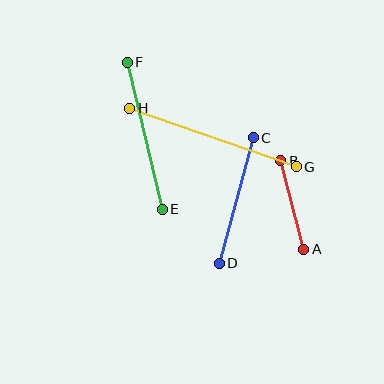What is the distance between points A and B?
The distance is approximately 92 pixels.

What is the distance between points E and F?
The distance is approximately 151 pixels.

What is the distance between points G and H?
The distance is approximately 177 pixels.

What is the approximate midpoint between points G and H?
The midpoint is at approximately (213, 138) pixels.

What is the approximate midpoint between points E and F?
The midpoint is at approximately (145, 136) pixels.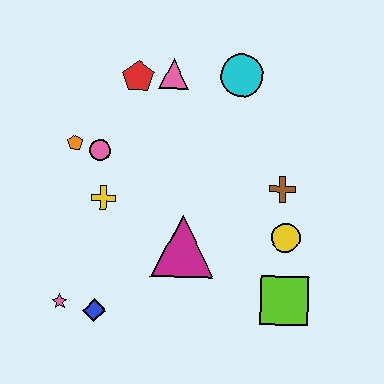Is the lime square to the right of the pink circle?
Yes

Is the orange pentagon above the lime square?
Yes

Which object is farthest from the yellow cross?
The lime square is farthest from the yellow cross.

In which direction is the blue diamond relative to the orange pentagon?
The blue diamond is below the orange pentagon.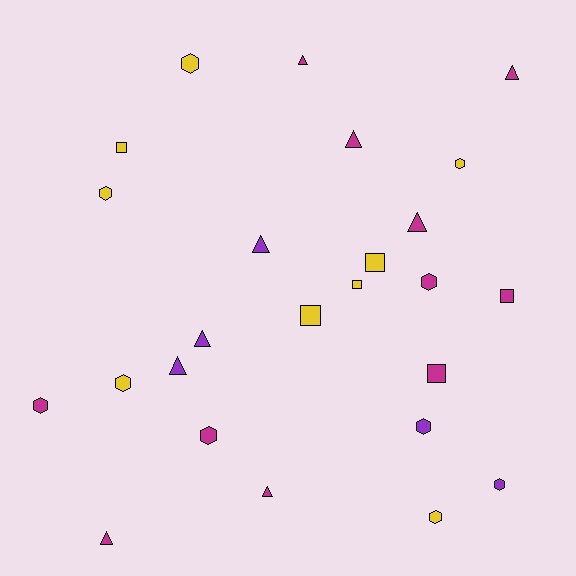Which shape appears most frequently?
Hexagon, with 10 objects.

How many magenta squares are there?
There are 2 magenta squares.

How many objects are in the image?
There are 25 objects.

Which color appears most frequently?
Magenta, with 11 objects.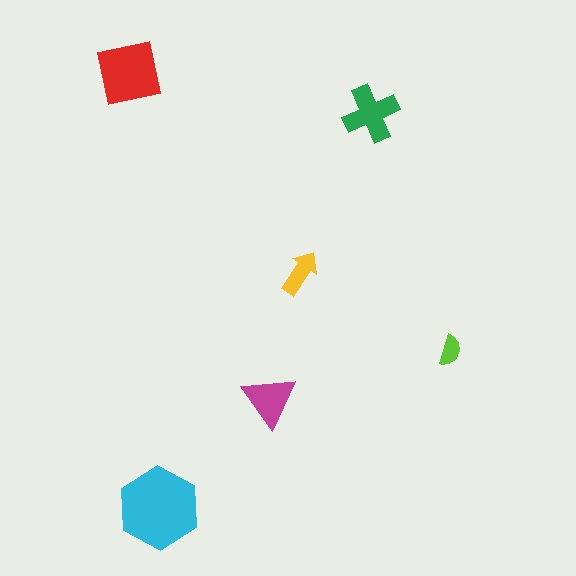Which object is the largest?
The cyan hexagon.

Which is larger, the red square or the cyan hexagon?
The cyan hexagon.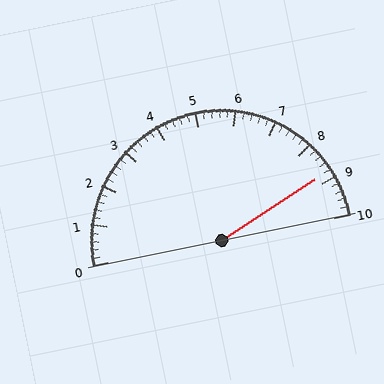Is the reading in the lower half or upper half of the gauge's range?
The reading is in the upper half of the range (0 to 10).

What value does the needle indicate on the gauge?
The needle indicates approximately 8.8.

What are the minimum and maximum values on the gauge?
The gauge ranges from 0 to 10.